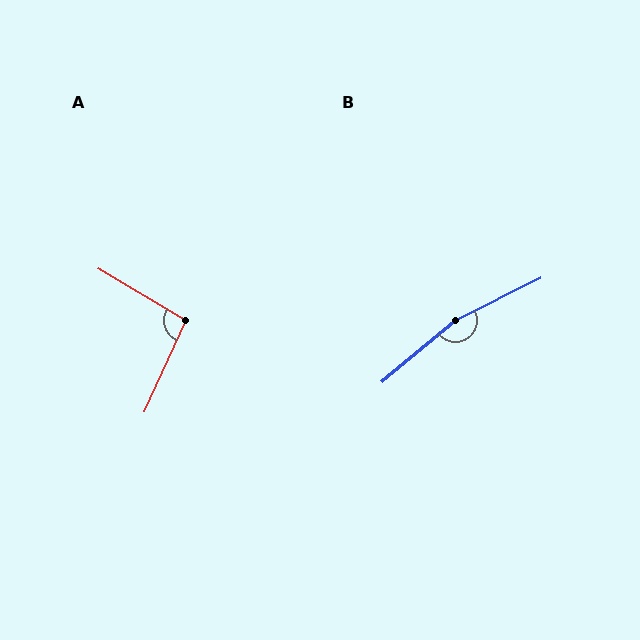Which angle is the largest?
B, at approximately 166 degrees.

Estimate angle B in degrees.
Approximately 166 degrees.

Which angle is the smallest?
A, at approximately 96 degrees.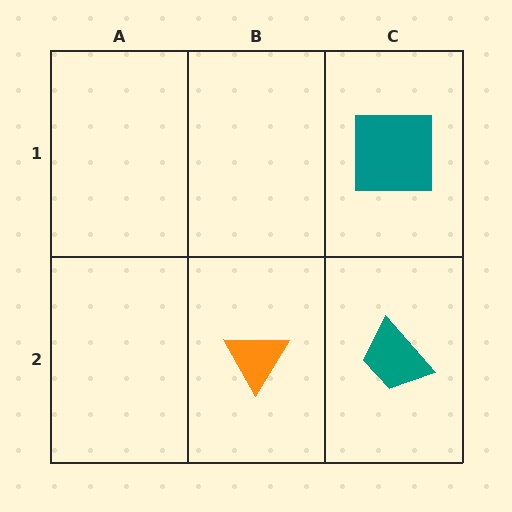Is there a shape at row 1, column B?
No, that cell is empty.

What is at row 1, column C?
A teal square.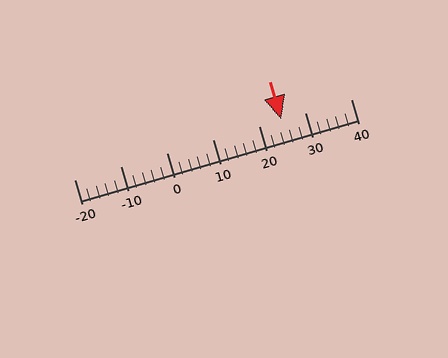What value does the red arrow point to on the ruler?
The red arrow points to approximately 25.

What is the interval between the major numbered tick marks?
The major tick marks are spaced 10 units apart.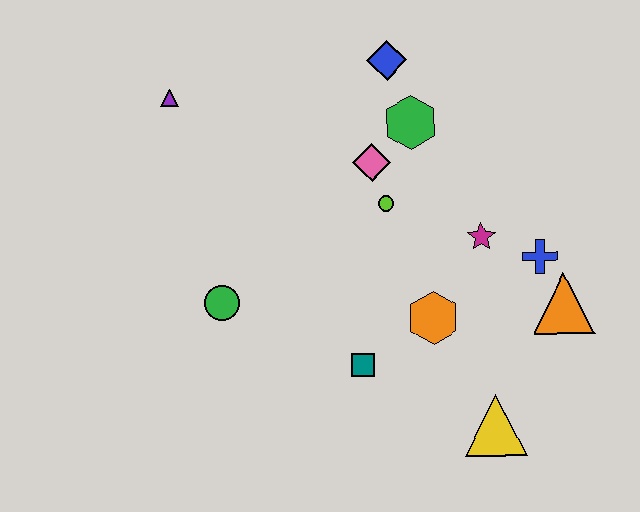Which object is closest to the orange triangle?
The blue cross is closest to the orange triangle.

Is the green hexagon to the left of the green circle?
No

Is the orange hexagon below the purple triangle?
Yes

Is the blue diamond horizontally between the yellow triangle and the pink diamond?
Yes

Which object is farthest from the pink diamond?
The yellow triangle is farthest from the pink diamond.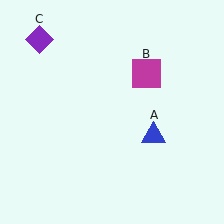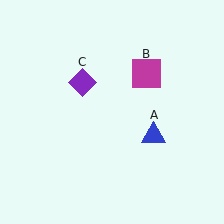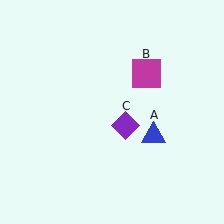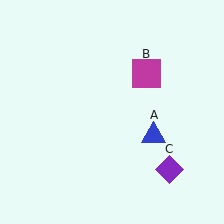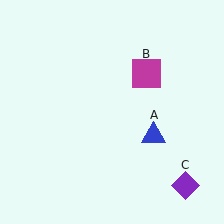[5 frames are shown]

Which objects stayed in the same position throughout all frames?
Blue triangle (object A) and magenta square (object B) remained stationary.